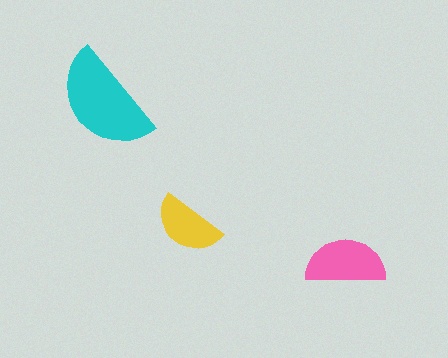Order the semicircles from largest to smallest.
the cyan one, the pink one, the yellow one.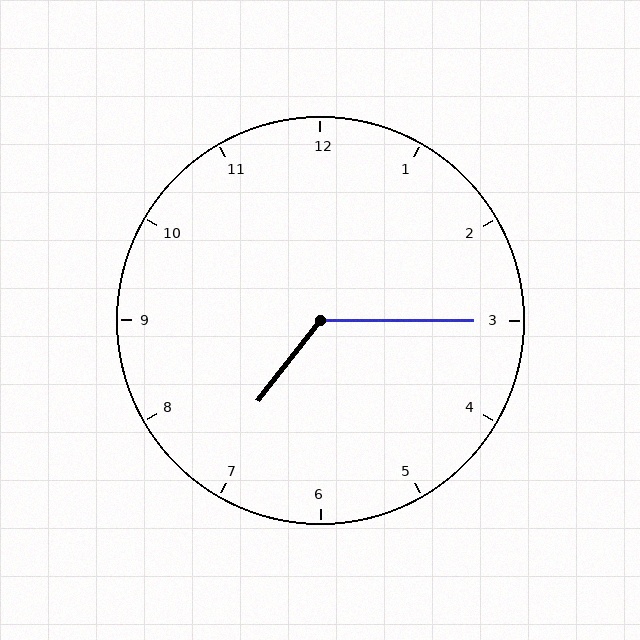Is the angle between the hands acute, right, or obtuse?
It is obtuse.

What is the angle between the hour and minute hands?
Approximately 128 degrees.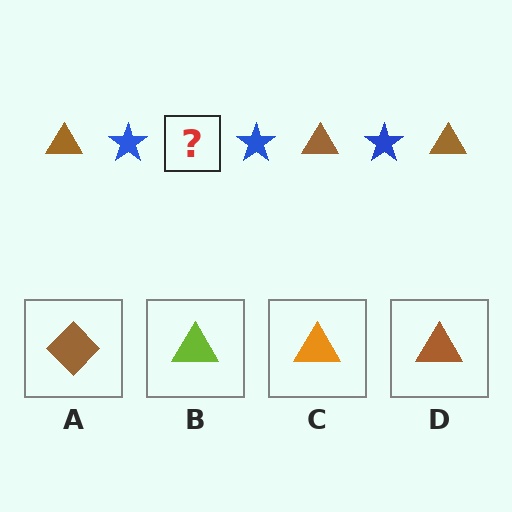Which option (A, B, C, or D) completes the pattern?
D.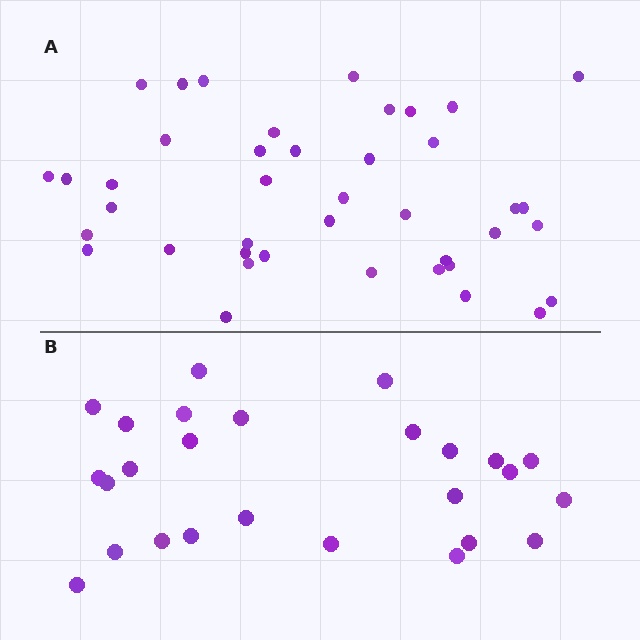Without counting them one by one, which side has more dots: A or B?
Region A (the top region) has more dots.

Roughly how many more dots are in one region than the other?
Region A has approximately 15 more dots than region B.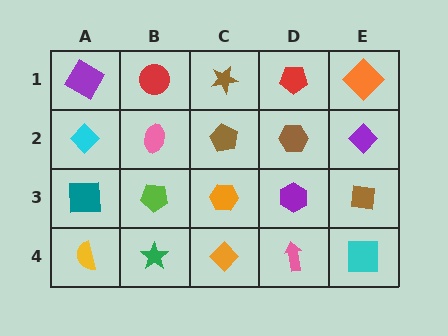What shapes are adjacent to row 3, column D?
A brown hexagon (row 2, column D), a pink arrow (row 4, column D), an orange hexagon (row 3, column C), a brown square (row 3, column E).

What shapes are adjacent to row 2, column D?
A red pentagon (row 1, column D), a purple hexagon (row 3, column D), a brown pentagon (row 2, column C), a purple diamond (row 2, column E).